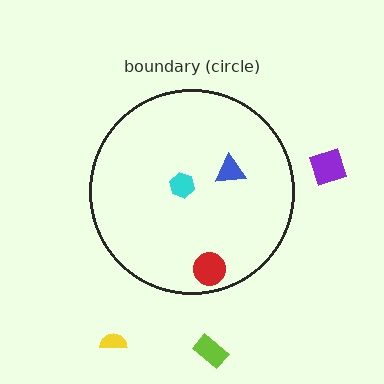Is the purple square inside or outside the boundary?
Outside.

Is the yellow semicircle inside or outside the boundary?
Outside.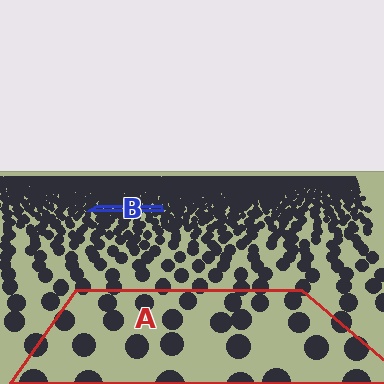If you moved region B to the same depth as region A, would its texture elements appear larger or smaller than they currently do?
They would appear larger. At a closer depth, the same texture elements are projected at a bigger on-screen size.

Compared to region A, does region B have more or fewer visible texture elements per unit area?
Region B has more texture elements per unit area — they are packed more densely because it is farther away.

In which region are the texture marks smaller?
The texture marks are smaller in region B, because it is farther away.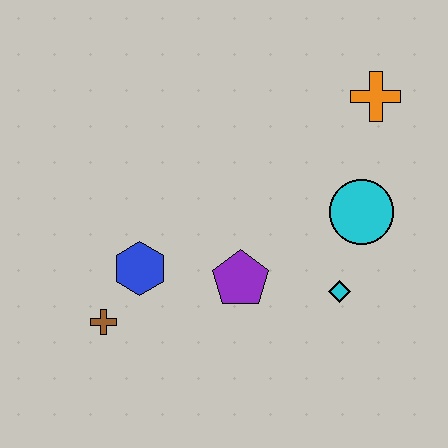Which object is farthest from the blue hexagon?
The orange cross is farthest from the blue hexagon.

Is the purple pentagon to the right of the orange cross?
No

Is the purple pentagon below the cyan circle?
Yes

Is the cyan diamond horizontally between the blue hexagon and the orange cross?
Yes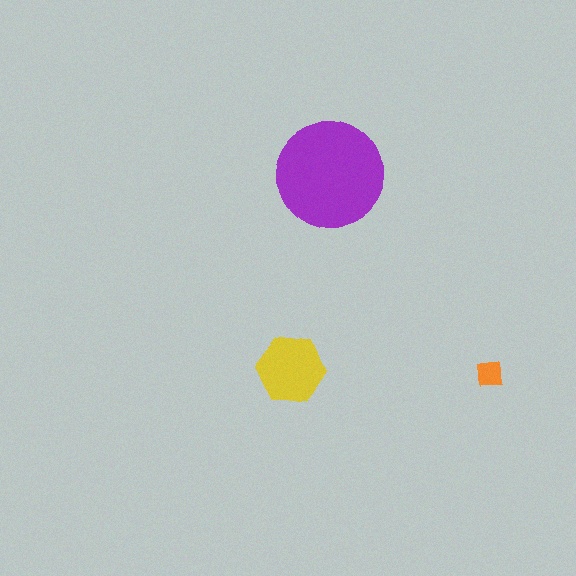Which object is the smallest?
The orange square.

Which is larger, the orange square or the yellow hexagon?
The yellow hexagon.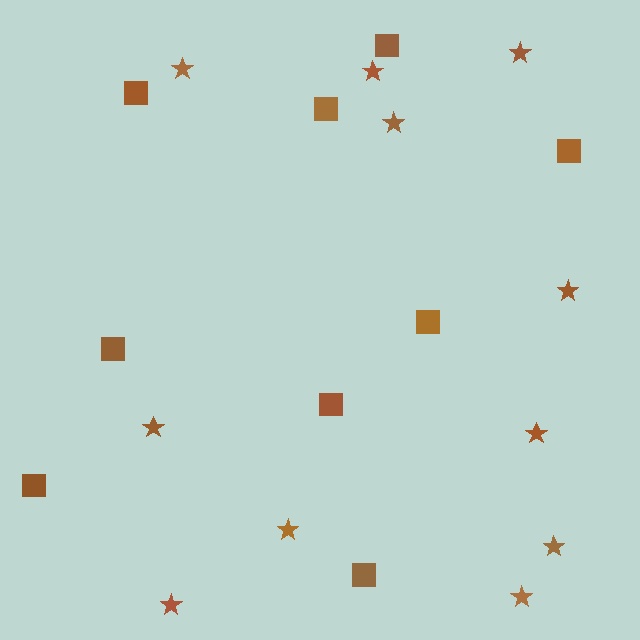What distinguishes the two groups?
There are 2 groups: one group of squares (9) and one group of stars (11).